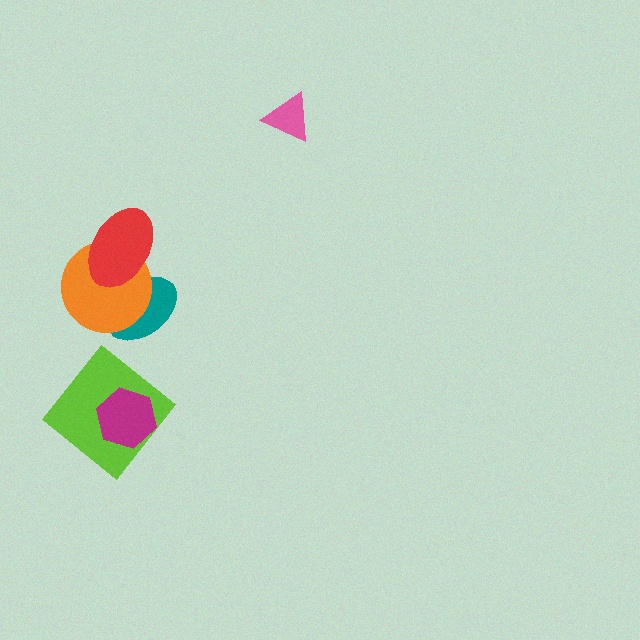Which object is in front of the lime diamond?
The magenta hexagon is in front of the lime diamond.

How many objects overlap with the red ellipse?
2 objects overlap with the red ellipse.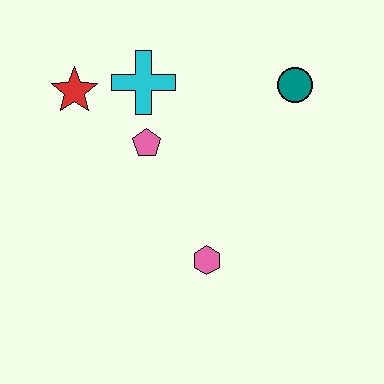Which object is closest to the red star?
The cyan cross is closest to the red star.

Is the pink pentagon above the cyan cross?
No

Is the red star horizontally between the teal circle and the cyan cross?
No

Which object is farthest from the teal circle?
The red star is farthest from the teal circle.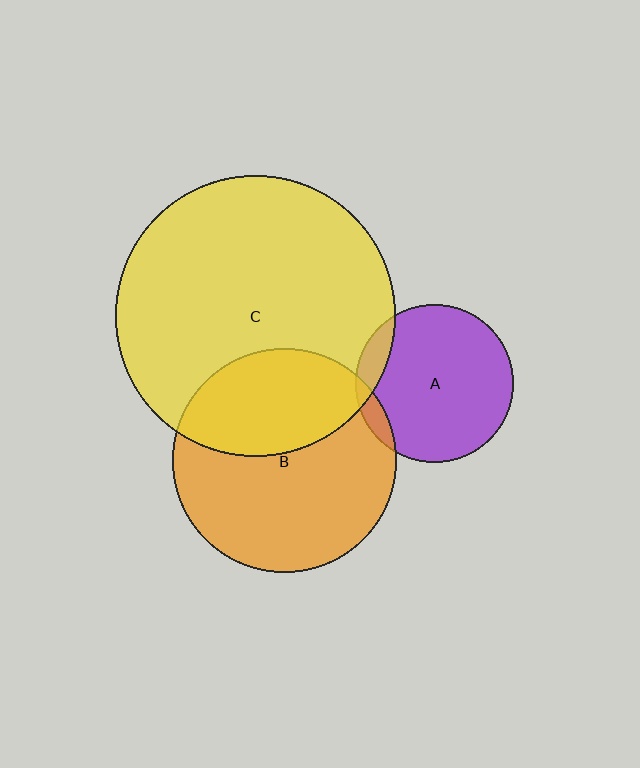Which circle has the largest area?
Circle C (yellow).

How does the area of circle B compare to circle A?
Approximately 2.0 times.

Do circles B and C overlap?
Yes.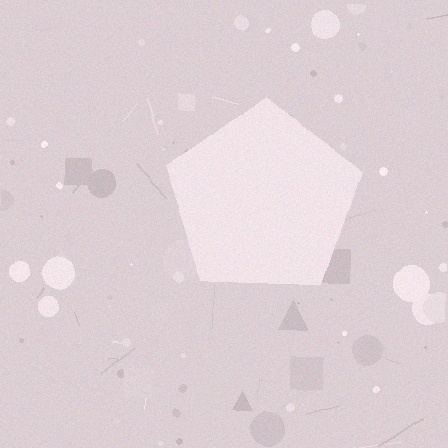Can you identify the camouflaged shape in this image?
The camouflaged shape is a pentagon.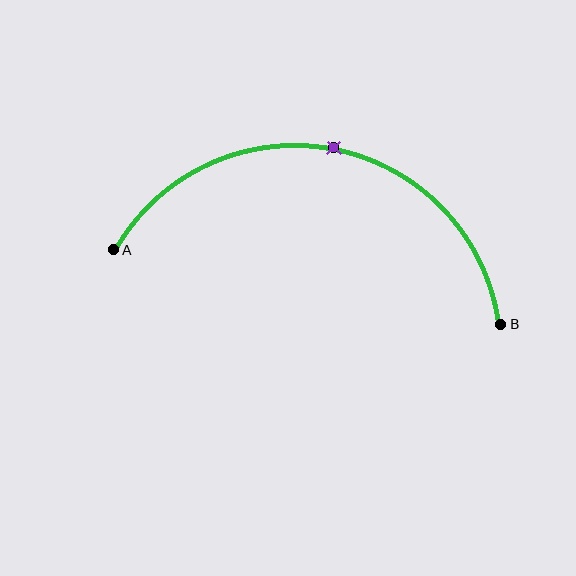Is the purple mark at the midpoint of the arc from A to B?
Yes. The purple mark lies on the arc at equal arc-length from both A and B — it is the arc midpoint.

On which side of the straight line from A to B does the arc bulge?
The arc bulges above the straight line connecting A and B.